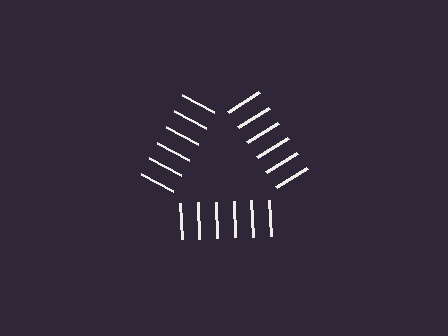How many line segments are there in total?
18 — 6 along each of the 3 edges.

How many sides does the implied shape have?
3 sides — the line-ends trace a triangle.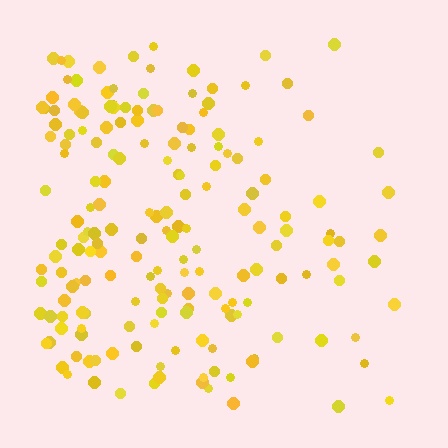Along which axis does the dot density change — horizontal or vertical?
Horizontal.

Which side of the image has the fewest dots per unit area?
The right.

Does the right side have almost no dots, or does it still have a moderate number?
Still a moderate number, just noticeably fewer than the left.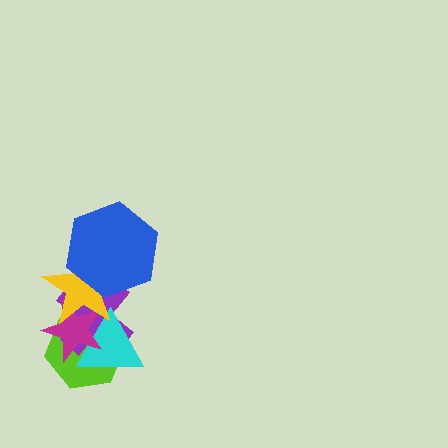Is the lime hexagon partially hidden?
Yes, it is partially covered by another shape.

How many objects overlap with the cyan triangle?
4 objects overlap with the cyan triangle.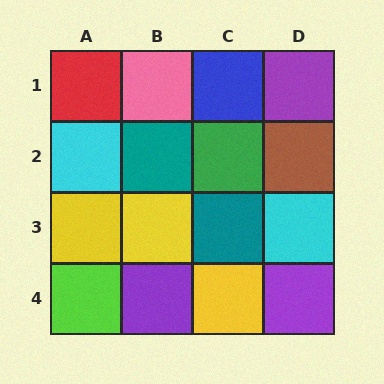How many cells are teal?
2 cells are teal.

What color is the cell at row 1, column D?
Purple.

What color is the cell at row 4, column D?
Purple.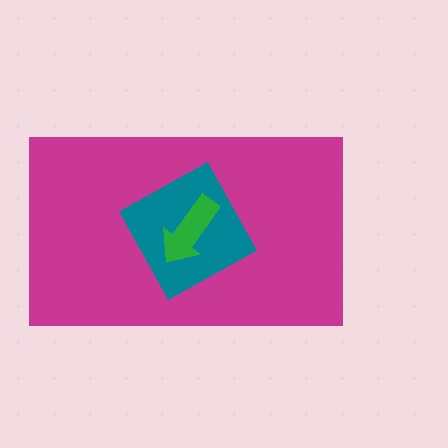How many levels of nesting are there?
3.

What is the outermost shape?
The magenta rectangle.